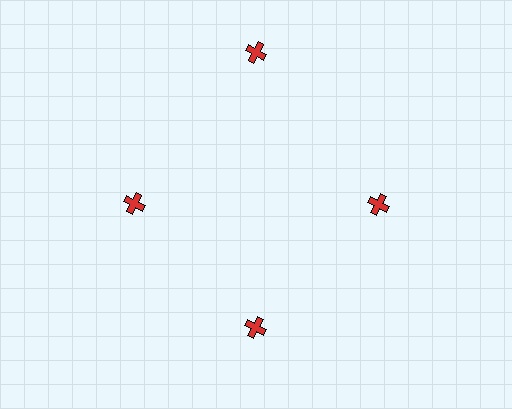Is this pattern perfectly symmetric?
No. The 4 red crosses are arranged in a ring, but one element near the 12 o'clock position is pushed outward from the center, breaking the 4-fold rotational symmetry.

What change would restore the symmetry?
The symmetry would be restored by moving it inward, back onto the ring so that all 4 crosses sit at equal angles and equal distance from the center.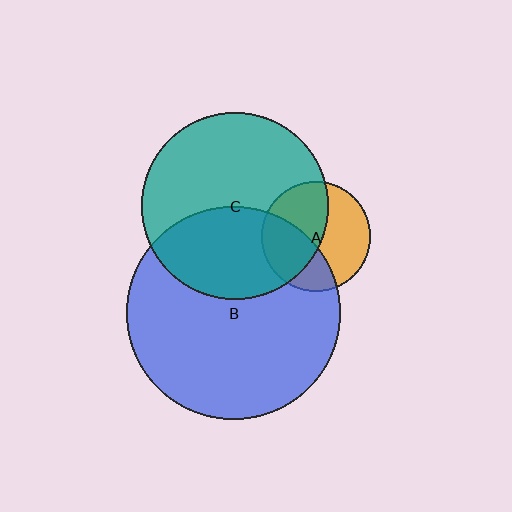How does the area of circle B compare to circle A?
Approximately 3.8 times.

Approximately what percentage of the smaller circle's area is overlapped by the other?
Approximately 40%.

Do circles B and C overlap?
Yes.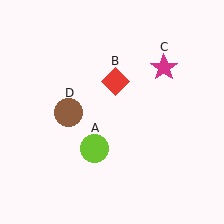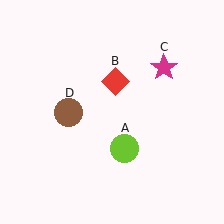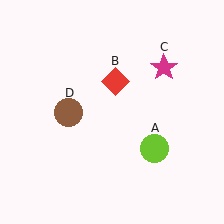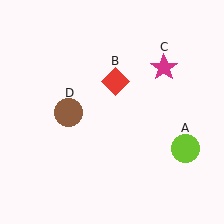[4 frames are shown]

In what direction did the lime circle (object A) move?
The lime circle (object A) moved right.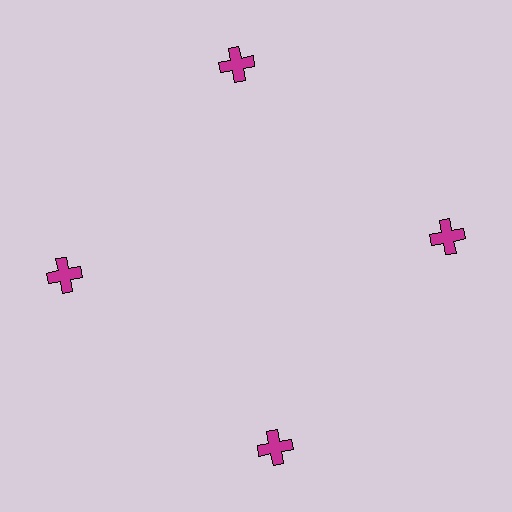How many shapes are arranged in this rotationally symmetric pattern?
There are 4 shapes, arranged in 4 groups of 1.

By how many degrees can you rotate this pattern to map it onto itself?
The pattern maps onto itself every 90 degrees of rotation.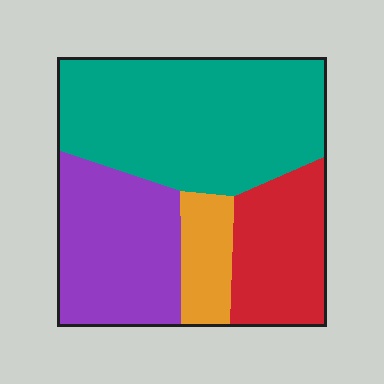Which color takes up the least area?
Orange, at roughly 10%.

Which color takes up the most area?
Teal, at roughly 45%.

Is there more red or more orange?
Red.